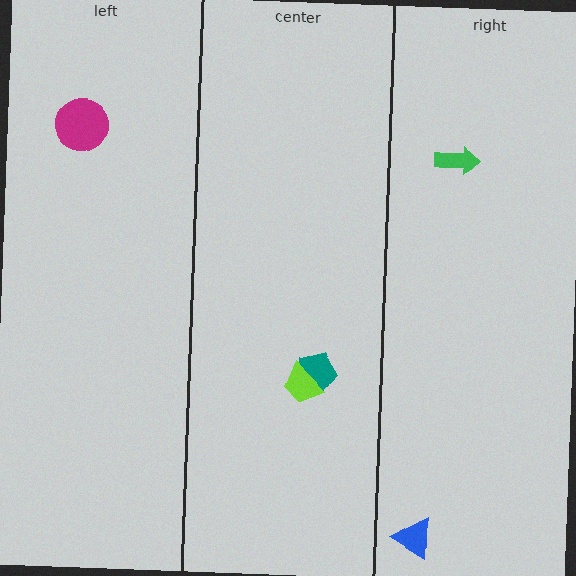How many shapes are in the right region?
2.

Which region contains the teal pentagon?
The center region.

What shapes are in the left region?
The magenta circle.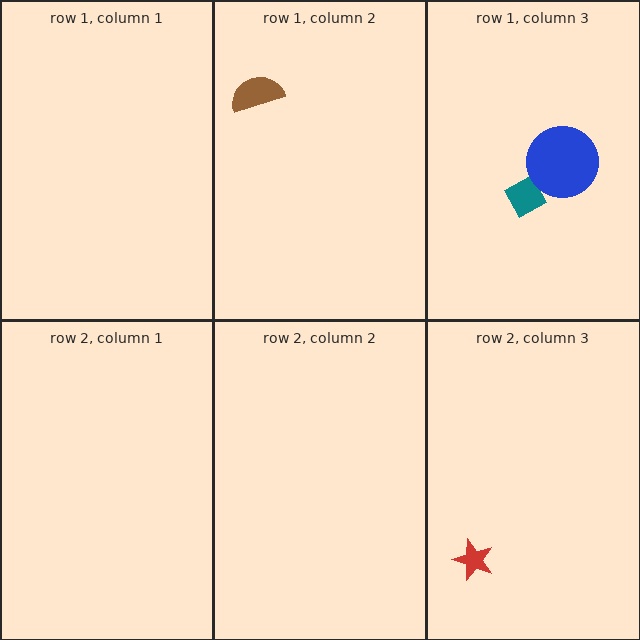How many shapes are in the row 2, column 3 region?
1.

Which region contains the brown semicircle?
The row 1, column 2 region.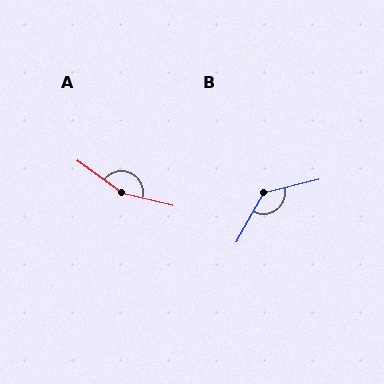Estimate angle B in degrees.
Approximately 133 degrees.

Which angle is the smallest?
B, at approximately 133 degrees.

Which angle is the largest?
A, at approximately 158 degrees.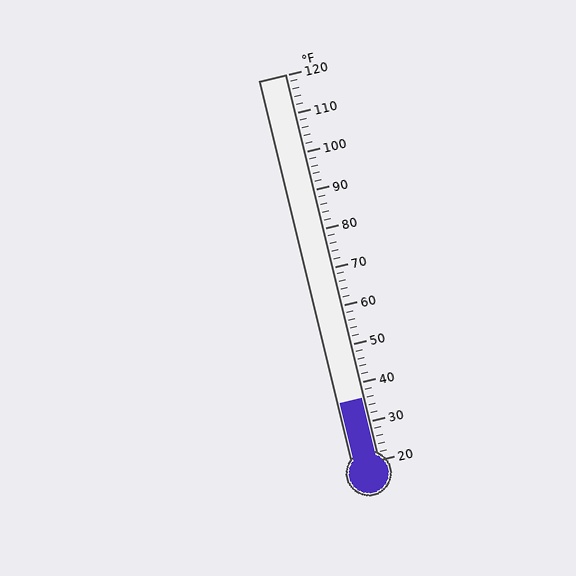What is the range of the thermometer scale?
The thermometer scale ranges from 20°F to 120°F.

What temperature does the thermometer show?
The thermometer shows approximately 36°F.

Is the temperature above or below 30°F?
The temperature is above 30°F.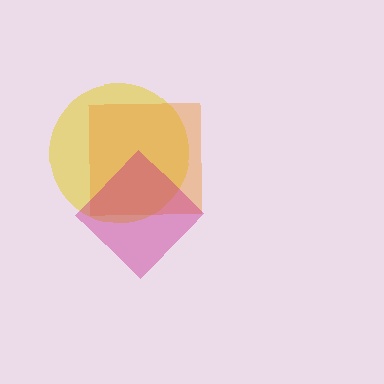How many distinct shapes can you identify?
There are 3 distinct shapes: a yellow circle, an orange square, a magenta diamond.